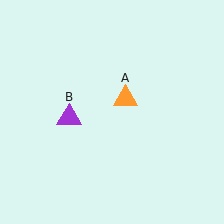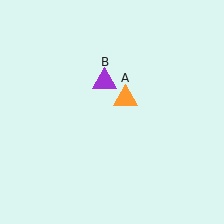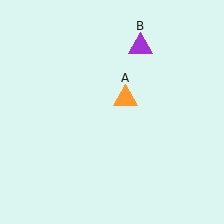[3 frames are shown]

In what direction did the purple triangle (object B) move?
The purple triangle (object B) moved up and to the right.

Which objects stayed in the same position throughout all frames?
Orange triangle (object A) remained stationary.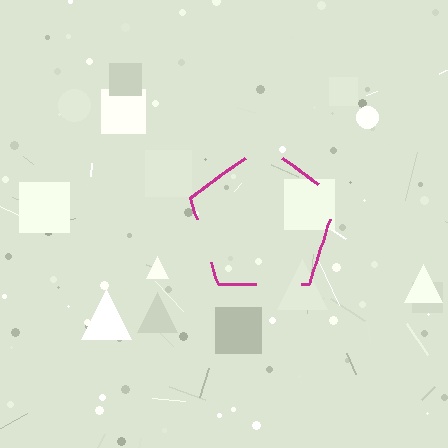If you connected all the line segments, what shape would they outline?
They would outline a pentagon.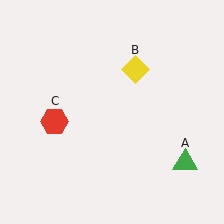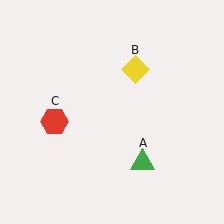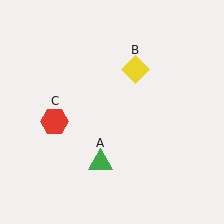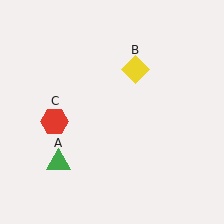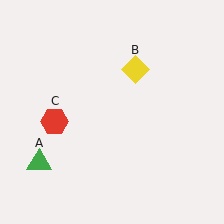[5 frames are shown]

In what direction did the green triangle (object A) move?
The green triangle (object A) moved left.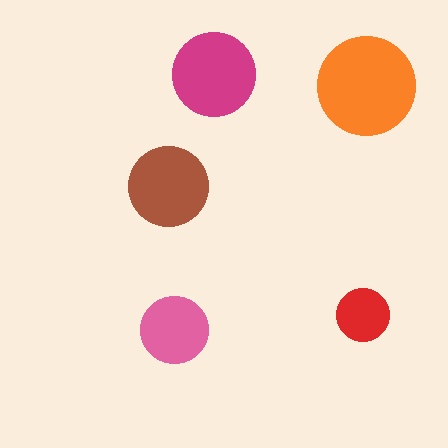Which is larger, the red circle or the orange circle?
The orange one.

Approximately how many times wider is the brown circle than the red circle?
About 1.5 times wider.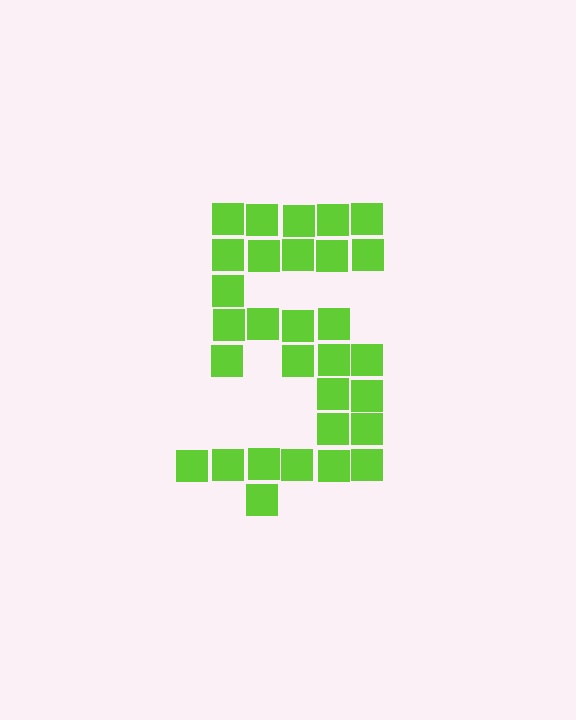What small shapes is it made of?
It is made of small squares.